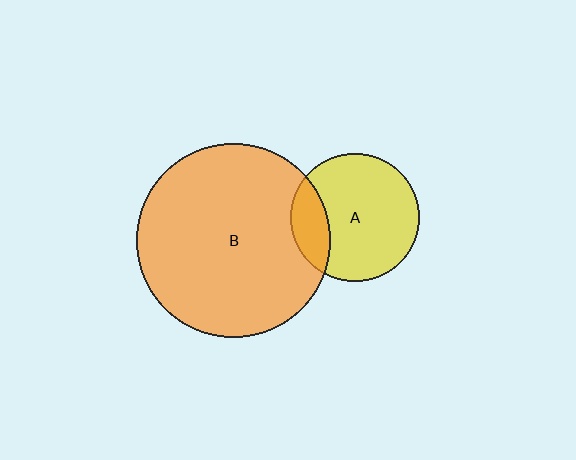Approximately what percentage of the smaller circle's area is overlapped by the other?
Approximately 20%.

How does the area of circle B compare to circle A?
Approximately 2.3 times.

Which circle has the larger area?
Circle B (orange).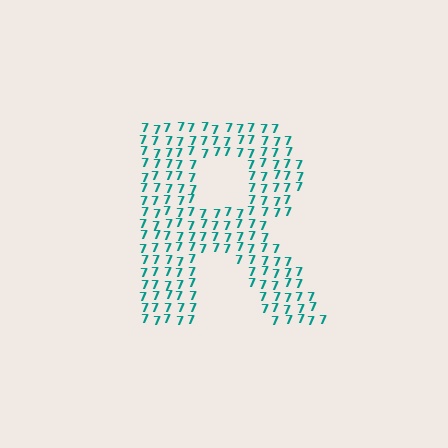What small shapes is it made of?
It is made of small digit 7's.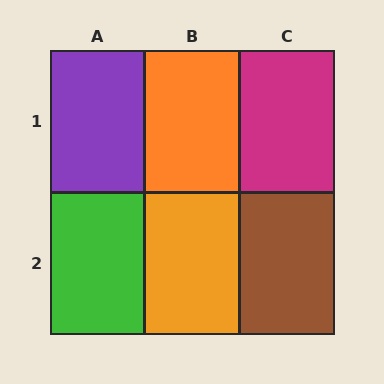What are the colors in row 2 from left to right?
Green, orange, brown.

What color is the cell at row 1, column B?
Orange.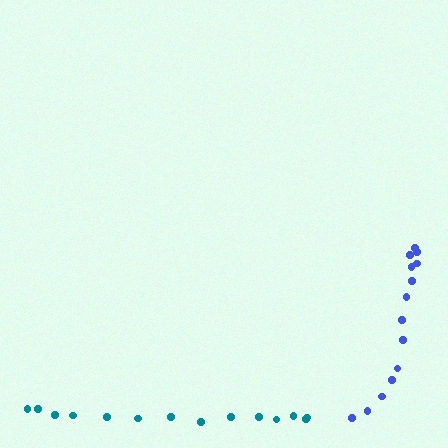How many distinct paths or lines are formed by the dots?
There are 2 distinct paths.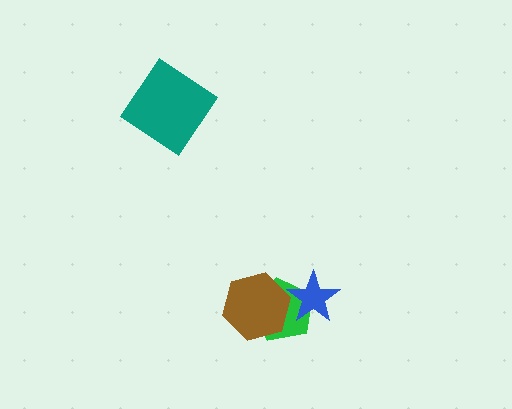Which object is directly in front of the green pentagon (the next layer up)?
The blue star is directly in front of the green pentagon.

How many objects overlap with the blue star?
1 object overlaps with the blue star.